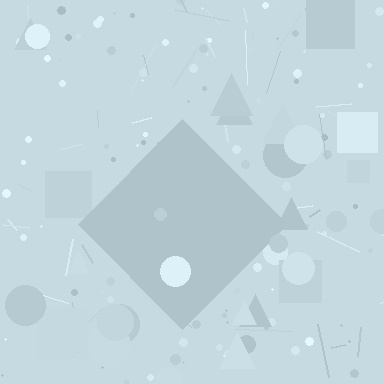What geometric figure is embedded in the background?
A diamond is embedded in the background.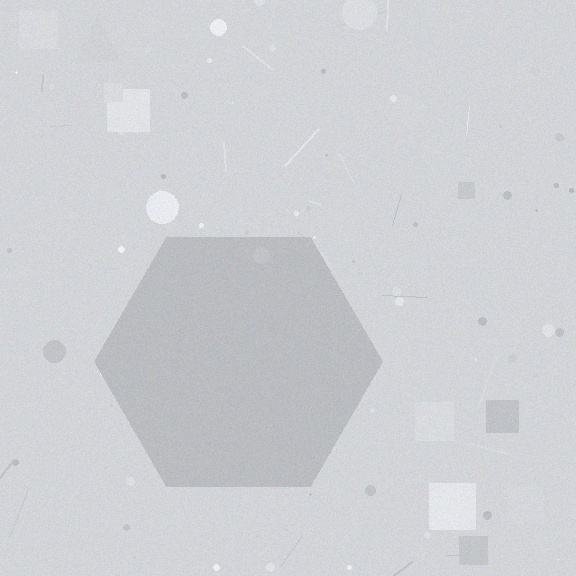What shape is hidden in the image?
A hexagon is hidden in the image.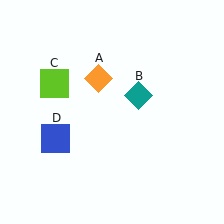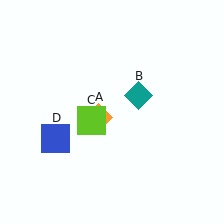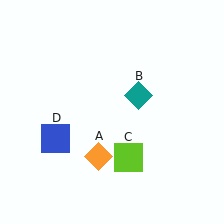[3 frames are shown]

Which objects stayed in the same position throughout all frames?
Teal diamond (object B) and blue square (object D) remained stationary.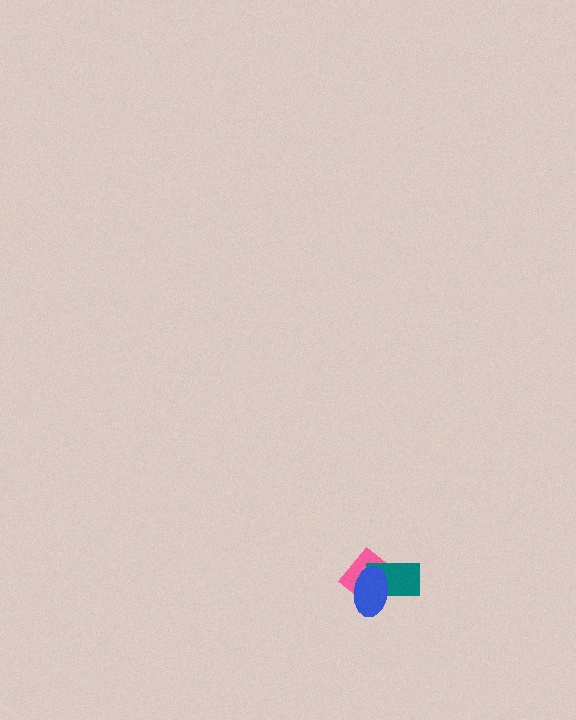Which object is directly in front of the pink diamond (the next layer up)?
The teal rectangle is directly in front of the pink diamond.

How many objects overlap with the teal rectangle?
2 objects overlap with the teal rectangle.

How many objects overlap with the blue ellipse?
2 objects overlap with the blue ellipse.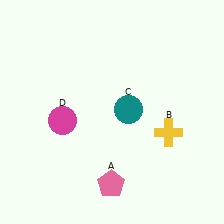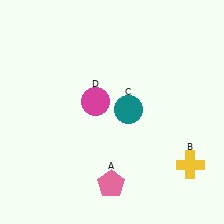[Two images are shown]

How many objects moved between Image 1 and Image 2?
2 objects moved between the two images.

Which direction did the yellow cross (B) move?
The yellow cross (B) moved down.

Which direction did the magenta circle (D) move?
The magenta circle (D) moved right.